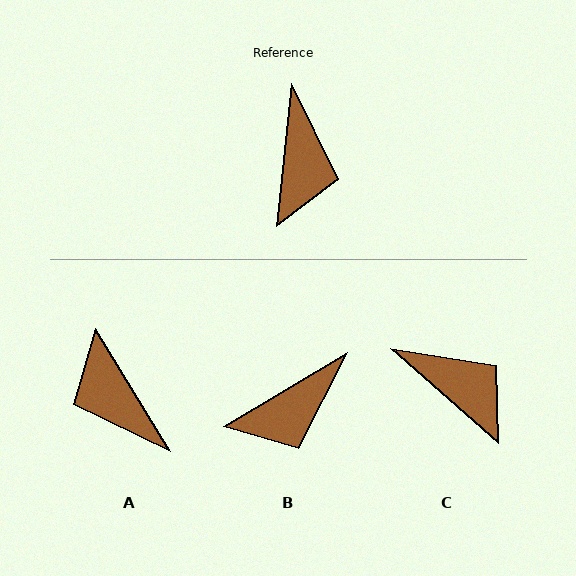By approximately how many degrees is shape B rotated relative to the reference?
Approximately 53 degrees clockwise.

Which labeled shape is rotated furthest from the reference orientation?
A, about 143 degrees away.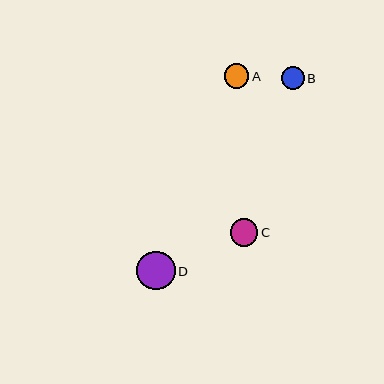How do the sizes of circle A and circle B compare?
Circle A and circle B are approximately the same size.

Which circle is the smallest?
Circle B is the smallest with a size of approximately 23 pixels.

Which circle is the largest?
Circle D is the largest with a size of approximately 38 pixels.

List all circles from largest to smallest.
From largest to smallest: D, C, A, B.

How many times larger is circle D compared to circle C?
Circle D is approximately 1.4 times the size of circle C.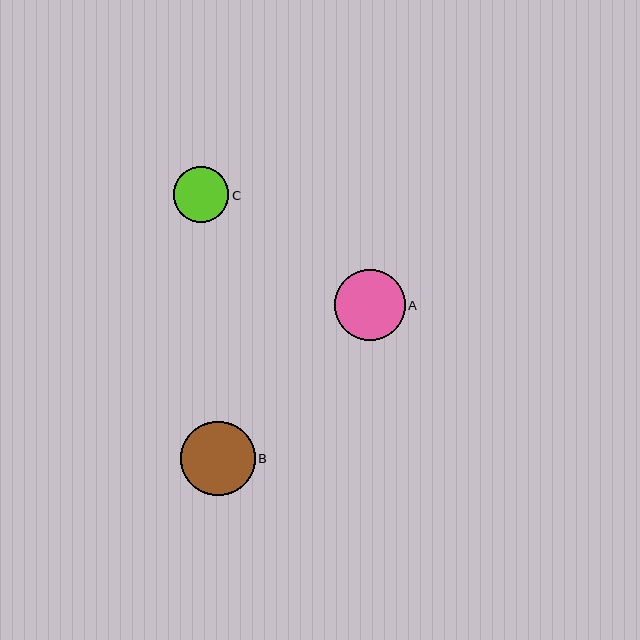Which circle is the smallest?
Circle C is the smallest with a size of approximately 56 pixels.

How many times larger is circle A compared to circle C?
Circle A is approximately 1.3 times the size of circle C.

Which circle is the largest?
Circle B is the largest with a size of approximately 74 pixels.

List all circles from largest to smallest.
From largest to smallest: B, A, C.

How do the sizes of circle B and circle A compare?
Circle B and circle A are approximately the same size.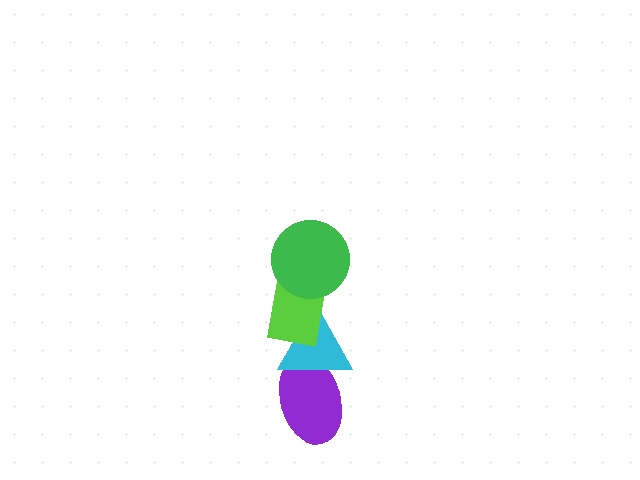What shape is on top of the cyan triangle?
The lime rectangle is on top of the cyan triangle.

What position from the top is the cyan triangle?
The cyan triangle is 3rd from the top.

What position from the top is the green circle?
The green circle is 1st from the top.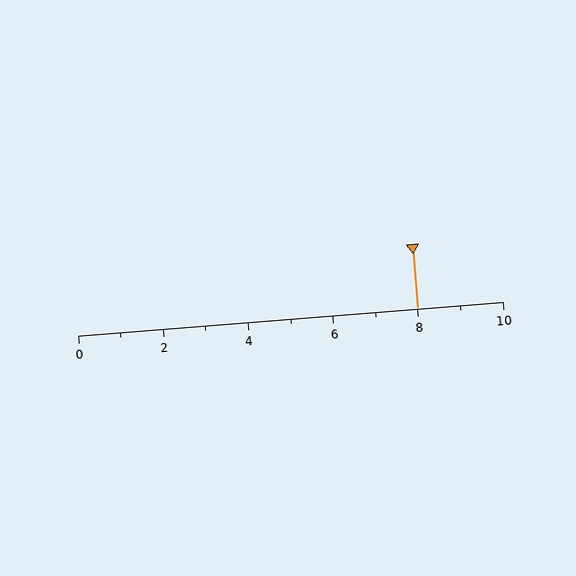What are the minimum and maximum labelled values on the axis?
The axis runs from 0 to 10.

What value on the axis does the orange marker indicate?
The marker indicates approximately 8.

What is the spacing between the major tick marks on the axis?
The major ticks are spaced 2 apart.